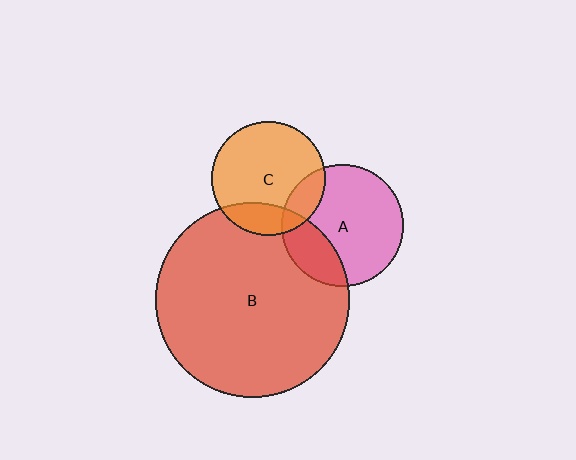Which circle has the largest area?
Circle B (red).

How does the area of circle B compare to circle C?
Approximately 2.9 times.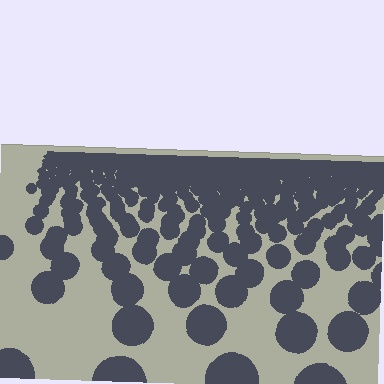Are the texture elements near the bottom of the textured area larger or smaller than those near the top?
Larger. Near the bottom, elements are closer to the viewer and appear at a bigger on-screen size.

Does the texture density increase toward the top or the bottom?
Density increases toward the top.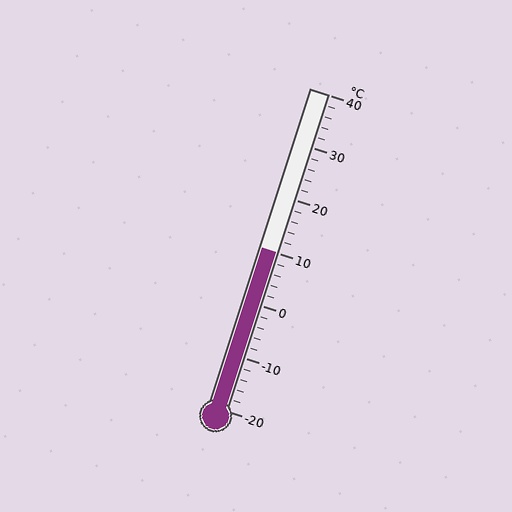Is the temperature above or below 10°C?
The temperature is at 10°C.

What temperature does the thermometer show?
The thermometer shows approximately 10°C.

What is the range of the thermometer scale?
The thermometer scale ranges from -20°C to 40°C.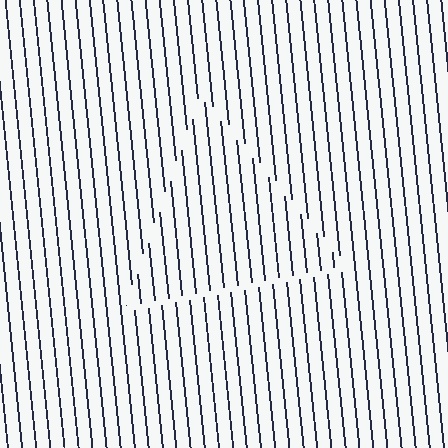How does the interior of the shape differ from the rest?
The interior of the shape contains the same grating, shifted by half a period — the contour is defined by the phase discontinuity where line-ends from the inner and outer gratings abut.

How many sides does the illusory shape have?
3 sides — the line-ends trace a triangle.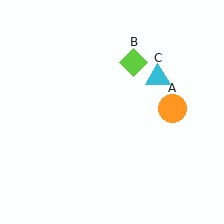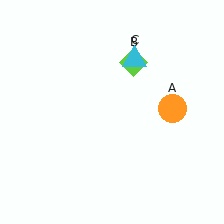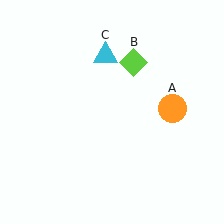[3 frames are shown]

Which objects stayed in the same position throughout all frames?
Orange circle (object A) and lime diamond (object B) remained stationary.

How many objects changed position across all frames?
1 object changed position: cyan triangle (object C).